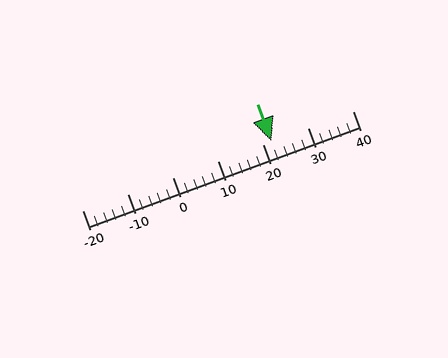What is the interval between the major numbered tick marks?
The major tick marks are spaced 10 units apart.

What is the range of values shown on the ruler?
The ruler shows values from -20 to 40.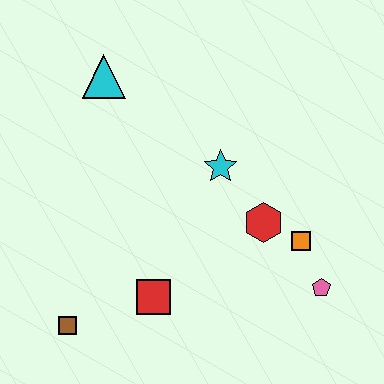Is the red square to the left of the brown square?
No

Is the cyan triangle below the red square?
No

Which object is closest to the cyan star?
The red hexagon is closest to the cyan star.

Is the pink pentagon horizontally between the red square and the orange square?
No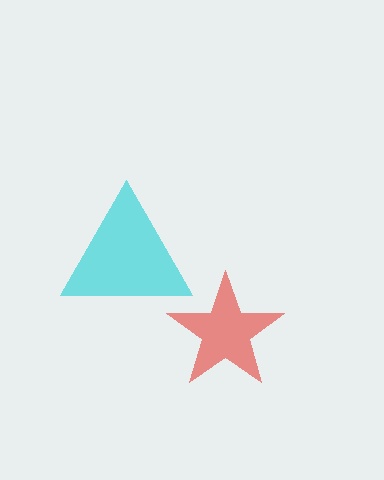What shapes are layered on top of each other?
The layered shapes are: a cyan triangle, a red star.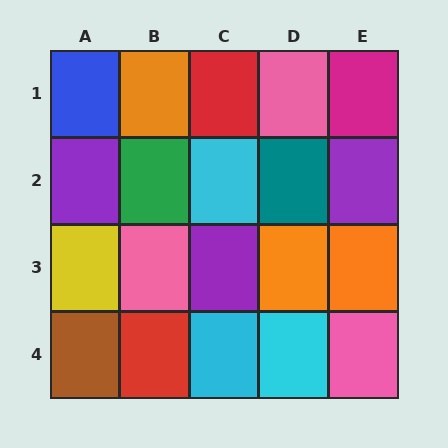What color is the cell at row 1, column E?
Magenta.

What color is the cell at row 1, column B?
Orange.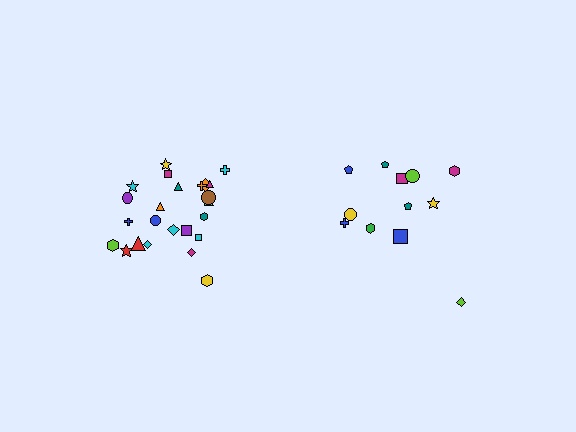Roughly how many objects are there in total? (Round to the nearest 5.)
Roughly 35 objects in total.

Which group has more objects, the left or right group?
The left group.